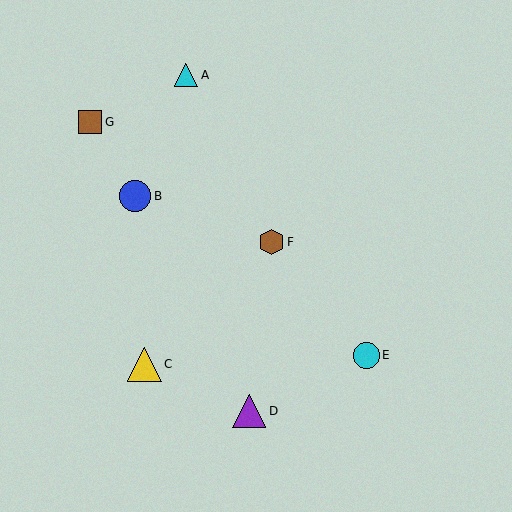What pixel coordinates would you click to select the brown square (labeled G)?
Click at (90, 122) to select the brown square G.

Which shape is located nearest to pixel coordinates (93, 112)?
The brown square (labeled G) at (90, 122) is nearest to that location.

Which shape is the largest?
The yellow triangle (labeled C) is the largest.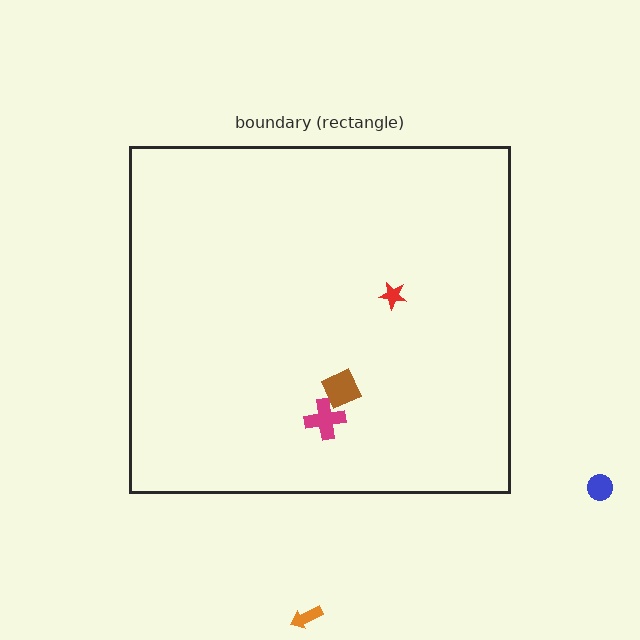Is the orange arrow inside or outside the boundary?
Outside.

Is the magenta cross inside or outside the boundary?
Inside.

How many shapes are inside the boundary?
3 inside, 2 outside.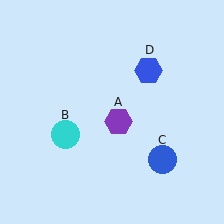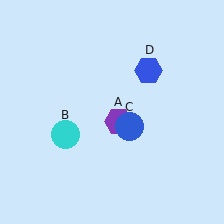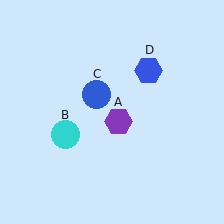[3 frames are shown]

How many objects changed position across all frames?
1 object changed position: blue circle (object C).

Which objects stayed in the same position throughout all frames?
Purple hexagon (object A) and cyan circle (object B) and blue hexagon (object D) remained stationary.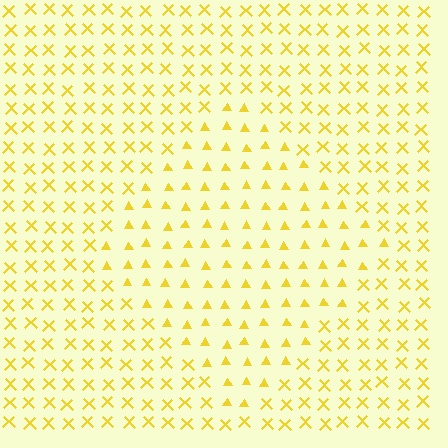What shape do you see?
I see a diamond.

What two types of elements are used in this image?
The image uses triangles inside the diamond region and X marks outside it.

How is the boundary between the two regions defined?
The boundary is defined by a change in element shape: triangles inside vs. X marks outside. All elements share the same color and spacing.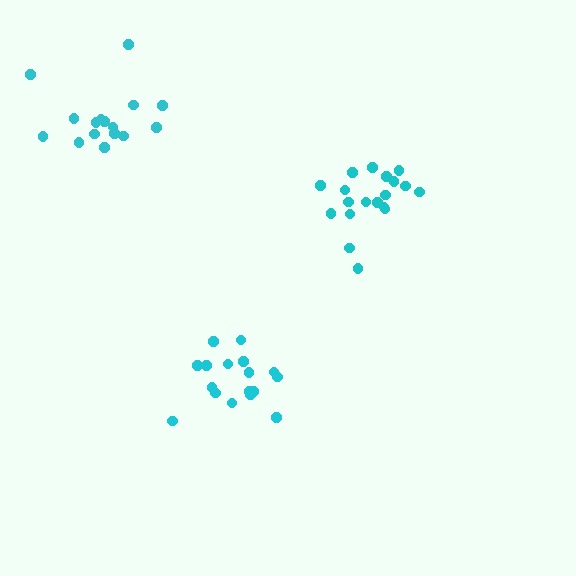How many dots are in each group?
Group 1: 16 dots, Group 2: 17 dots, Group 3: 19 dots (52 total).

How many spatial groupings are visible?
There are 3 spatial groupings.